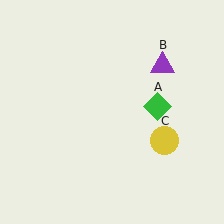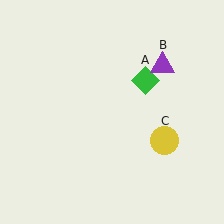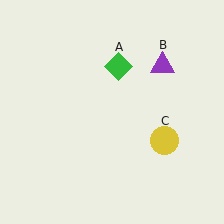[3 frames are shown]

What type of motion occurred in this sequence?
The green diamond (object A) rotated counterclockwise around the center of the scene.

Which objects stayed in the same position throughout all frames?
Purple triangle (object B) and yellow circle (object C) remained stationary.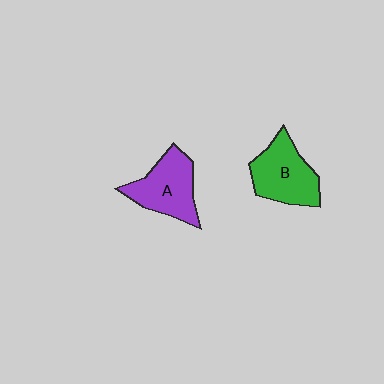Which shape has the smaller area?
Shape A (purple).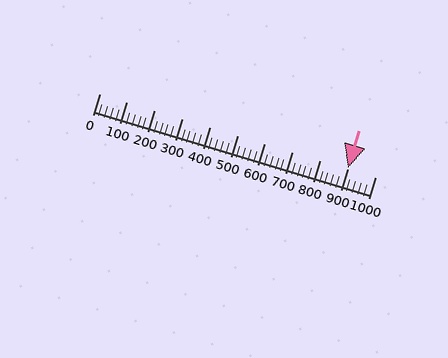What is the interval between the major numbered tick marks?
The major tick marks are spaced 100 units apart.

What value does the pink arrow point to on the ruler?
The pink arrow points to approximately 900.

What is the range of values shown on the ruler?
The ruler shows values from 0 to 1000.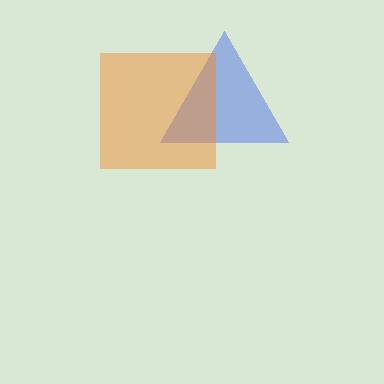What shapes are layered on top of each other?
The layered shapes are: a blue triangle, an orange square.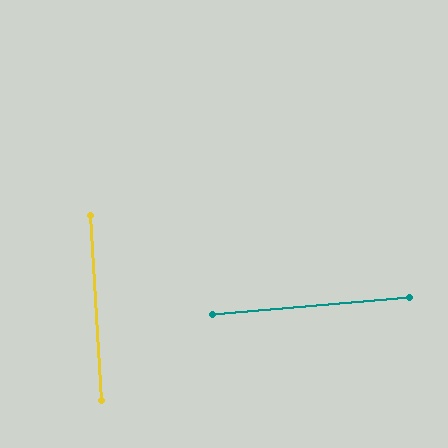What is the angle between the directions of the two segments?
Approximately 89 degrees.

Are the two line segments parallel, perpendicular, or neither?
Perpendicular — they meet at approximately 89°.